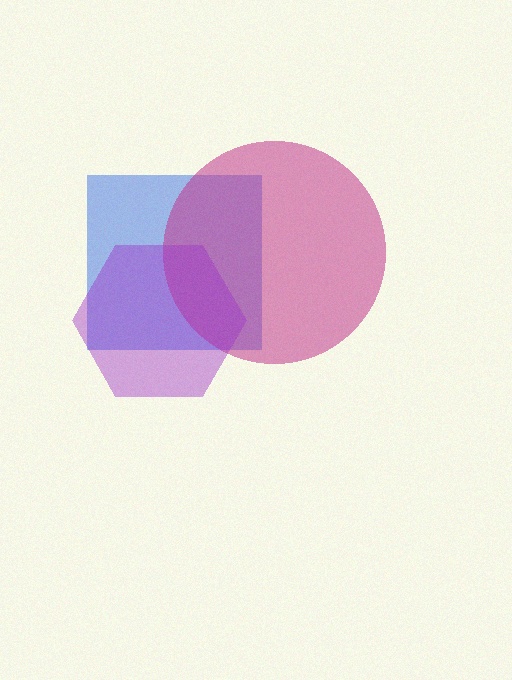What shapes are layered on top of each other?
The layered shapes are: a blue square, a magenta circle, a purple hexagon.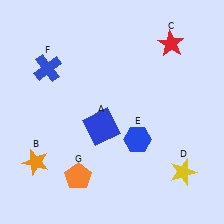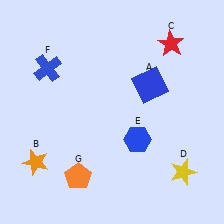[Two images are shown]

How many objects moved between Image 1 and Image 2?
1 object moved between the two images.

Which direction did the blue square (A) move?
The blue square (A) moved right.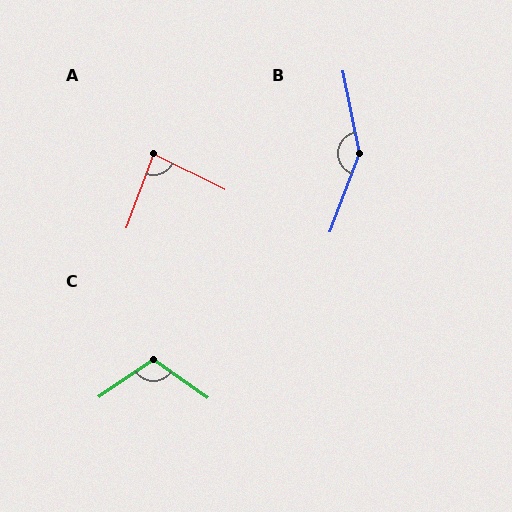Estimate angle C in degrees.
Approximately 110 degrees.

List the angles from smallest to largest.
A (84°), C (110°), B (148°).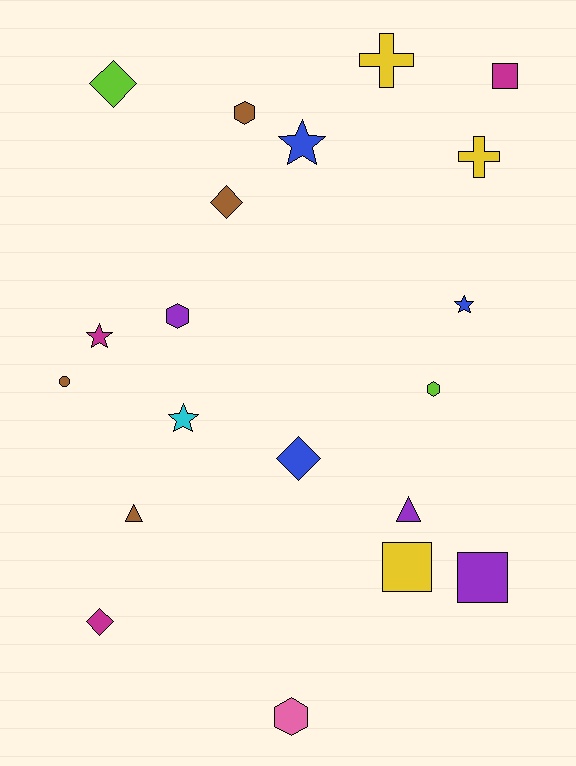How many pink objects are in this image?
There is 1 pink object.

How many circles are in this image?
There is 1 circle.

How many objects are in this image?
There are 20 objects.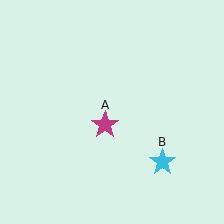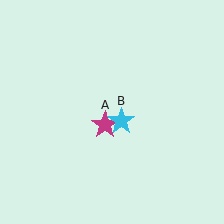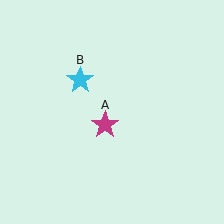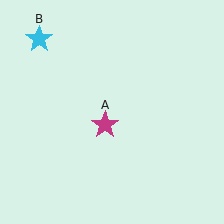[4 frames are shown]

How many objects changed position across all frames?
1 object changed position: cyan star (object B).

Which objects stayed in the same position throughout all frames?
Magenta star (object A) remained stationary.